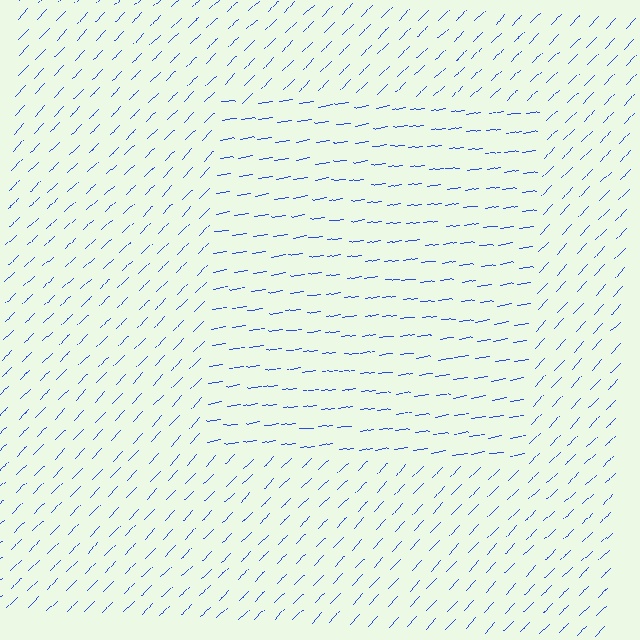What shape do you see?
I see a rectangle.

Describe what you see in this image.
The image is filled with small blue line segments. A rectangle region in the image has lines oriented differently from the surrounding lines, creating a visible texture boundary.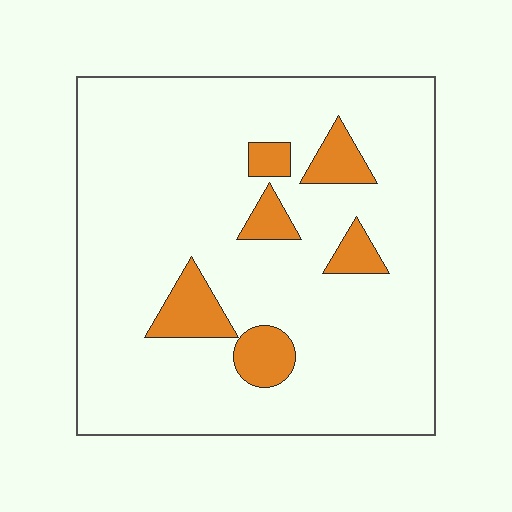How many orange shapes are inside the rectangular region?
6.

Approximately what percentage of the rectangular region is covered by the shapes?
Approximately 10%.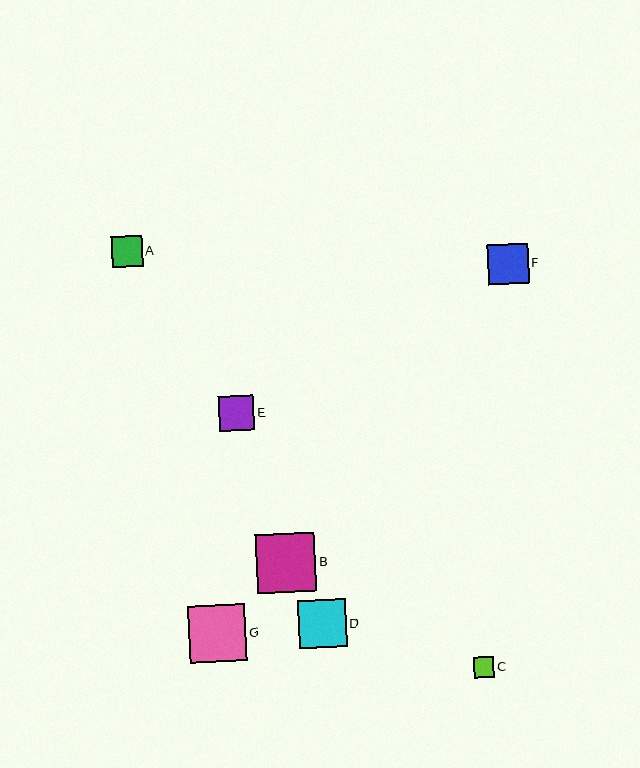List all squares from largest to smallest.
From largest to smallest: B, G, D, F, E, A, C.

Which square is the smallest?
Square C is the smallest with a size of approximately 21 pixels.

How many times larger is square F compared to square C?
Square F is approximately 2.0 times the size of square C.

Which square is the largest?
Square B is the largest with a size of approximately 60 pixels.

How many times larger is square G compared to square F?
Square G is approximately 1.4 times the size of square F.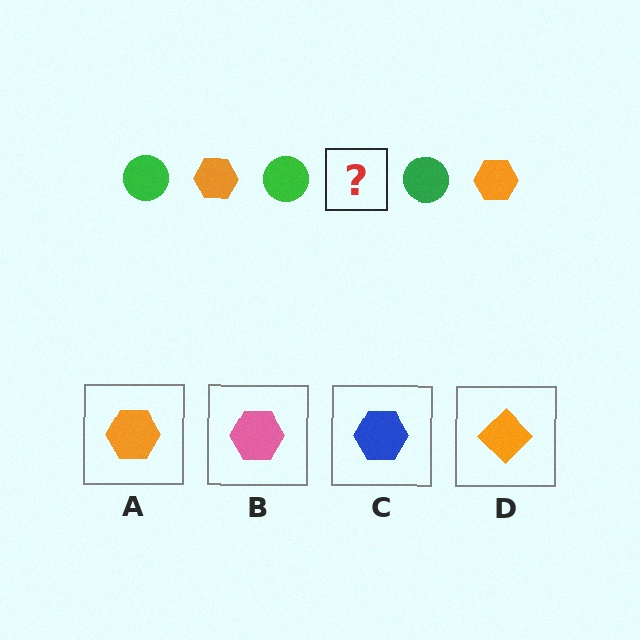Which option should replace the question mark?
Option A.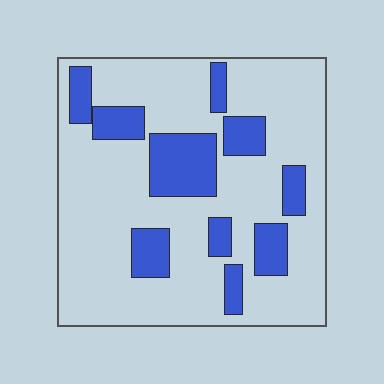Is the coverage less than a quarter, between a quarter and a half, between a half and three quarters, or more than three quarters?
Less than a quarter.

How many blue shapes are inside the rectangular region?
10.